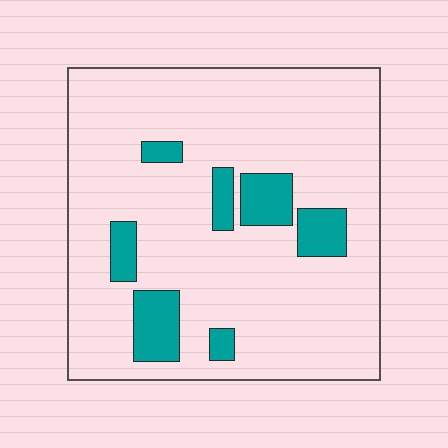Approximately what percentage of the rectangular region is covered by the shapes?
Approximately 15%.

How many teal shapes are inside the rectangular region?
7.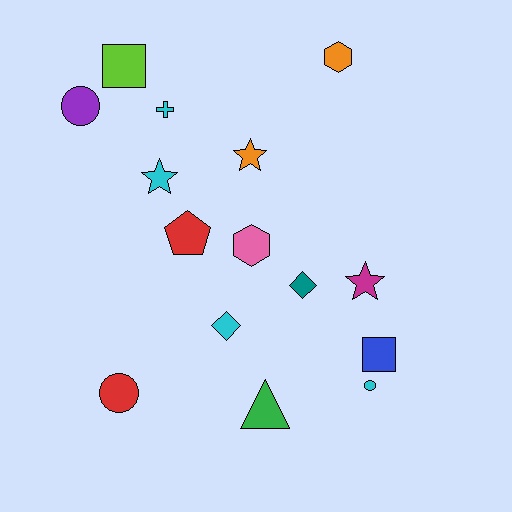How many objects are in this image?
There are 15 objects.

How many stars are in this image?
There are 3 stars.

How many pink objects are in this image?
There is 1 pink object.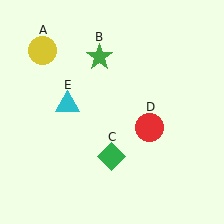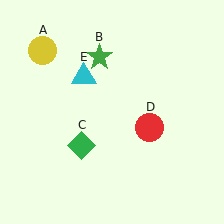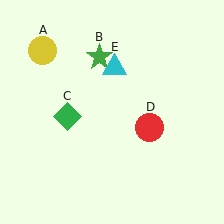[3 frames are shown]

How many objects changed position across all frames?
2 objects changed position: green diamond (object C), cyan triangle (object E).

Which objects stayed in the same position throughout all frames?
Yellow circle (object A) and green star (object B) and red circle (object D) remained stationary.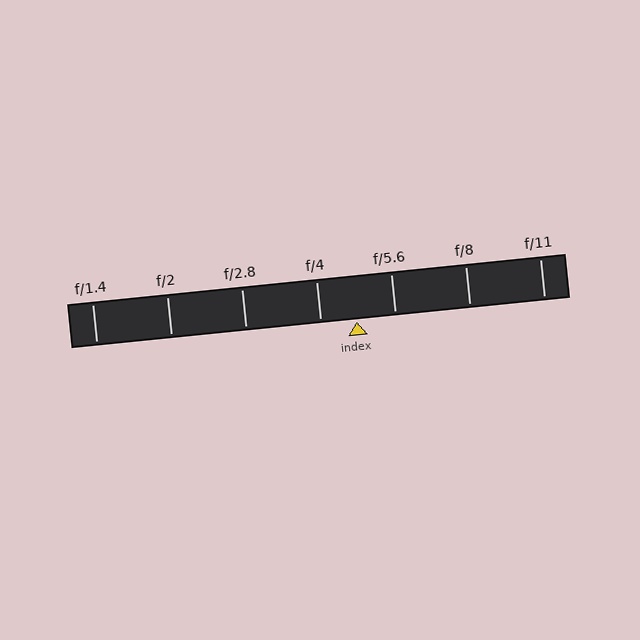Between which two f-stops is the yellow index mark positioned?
The index mark is between f/4 and f/5.6.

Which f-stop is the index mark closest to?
The index mark is closest to f/4.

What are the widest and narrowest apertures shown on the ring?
The widest aperture shown is f/1.4 and the narrowest is f/11.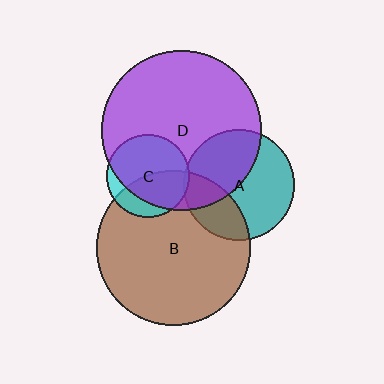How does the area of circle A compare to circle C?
Approximately 1.8 times.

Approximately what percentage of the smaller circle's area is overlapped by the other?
Approximately 15%.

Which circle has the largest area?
Circle D (purple).